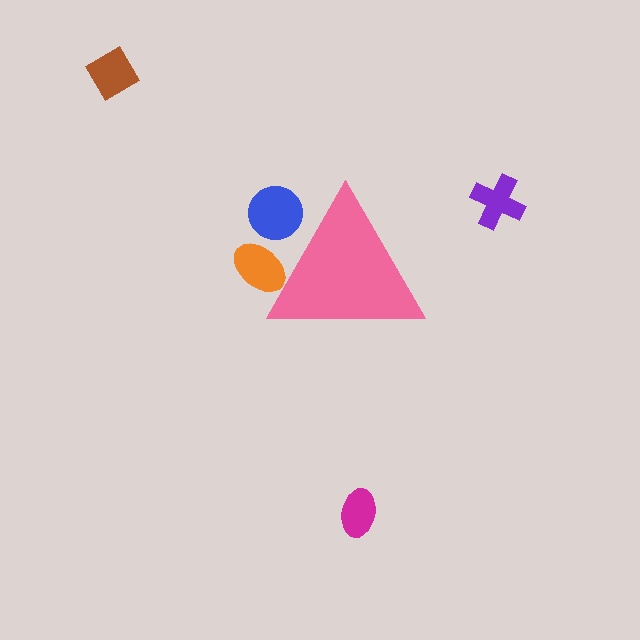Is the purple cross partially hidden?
No, the purple cross is fully visible.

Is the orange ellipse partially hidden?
Yes, the orange ellipse is partially hidden behind the pink triangle.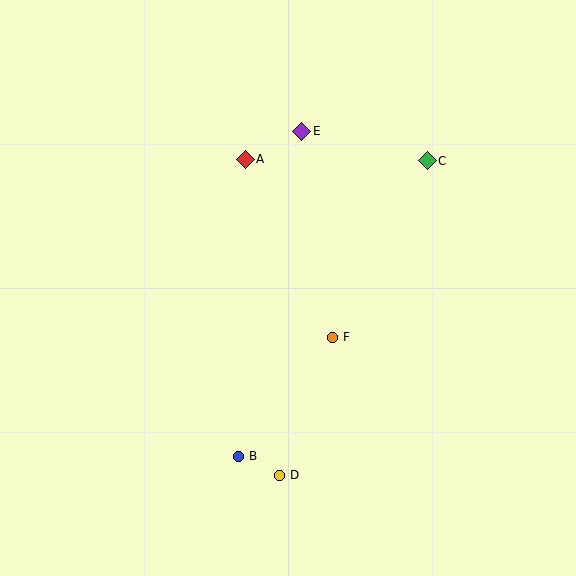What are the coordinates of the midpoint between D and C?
The midpoint between D and C is at (353, 318).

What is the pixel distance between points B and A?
The distance between B and A is 297 pixels.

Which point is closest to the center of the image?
Point F at (332, 337) is closest to the center.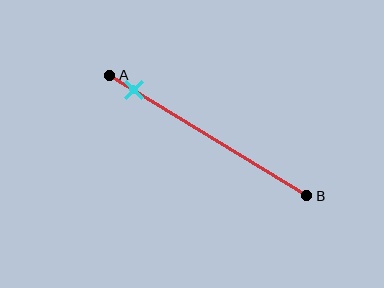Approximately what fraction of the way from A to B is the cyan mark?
The cyan mark is approximately 10% of the way from A to B.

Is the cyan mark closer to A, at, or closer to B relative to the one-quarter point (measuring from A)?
The cyan mark is closer to point A than the one-quarter point of segment AB.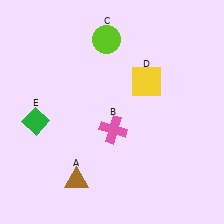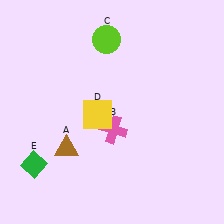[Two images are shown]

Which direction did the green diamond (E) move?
The green diamond (E) moved down.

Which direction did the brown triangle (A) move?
The brown triangle (A) moved up.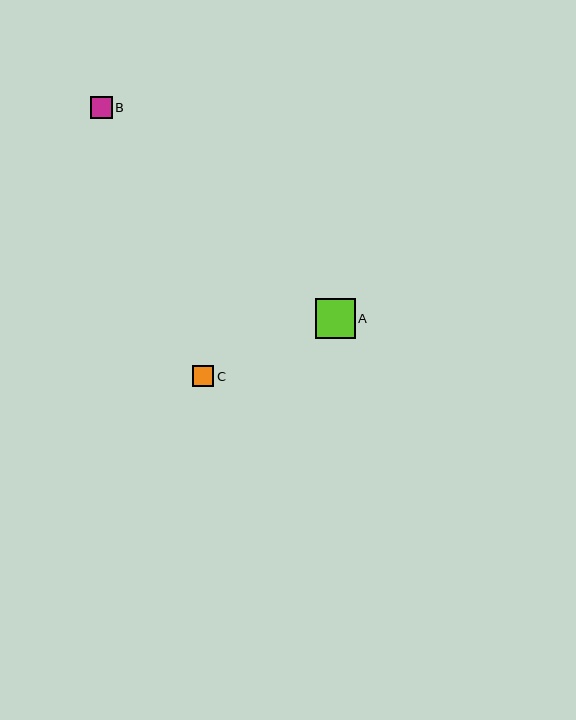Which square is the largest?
Square A is the largest with a size of approximately 40 pixels.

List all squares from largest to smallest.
From largest to smallest: A, B, C.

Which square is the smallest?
Square C is the smallest with a size of approximately 21 pixels.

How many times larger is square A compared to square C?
Square A is approximately 1.9 times the size of square C.